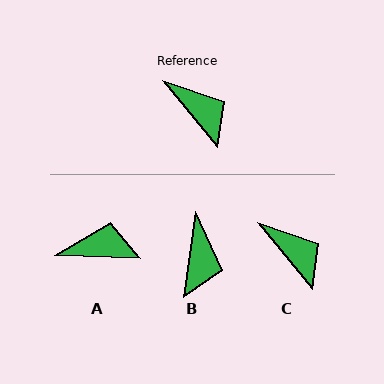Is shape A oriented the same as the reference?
No, it is off by about 48 degrees.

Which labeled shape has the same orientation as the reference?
C.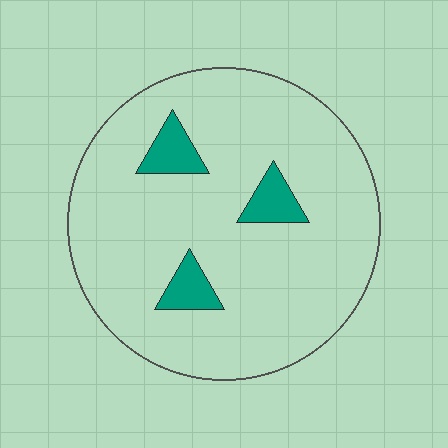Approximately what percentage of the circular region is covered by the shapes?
Approximately 10%.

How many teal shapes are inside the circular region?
3.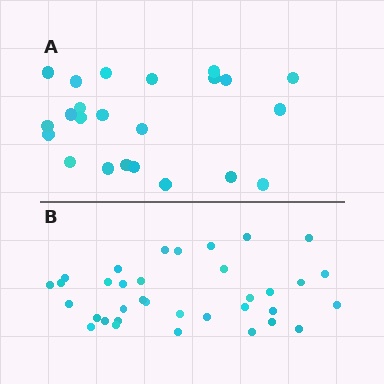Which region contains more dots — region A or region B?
Region B (the bottom region) has more dots.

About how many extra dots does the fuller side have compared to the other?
Region B has roughly 12 or so more dots than region A.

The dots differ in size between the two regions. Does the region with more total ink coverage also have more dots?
No. Region A has more total ink coverage because its dots are larger, but region B actually contains more individual dots. Total area can be misleading — the number of items is what matters here.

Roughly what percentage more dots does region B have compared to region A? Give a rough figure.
About 50% more.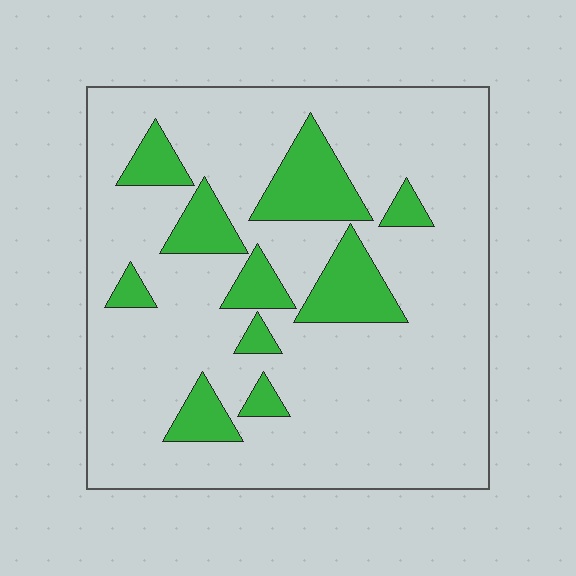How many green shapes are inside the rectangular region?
10.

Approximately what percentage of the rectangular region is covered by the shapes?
Approximately 20%.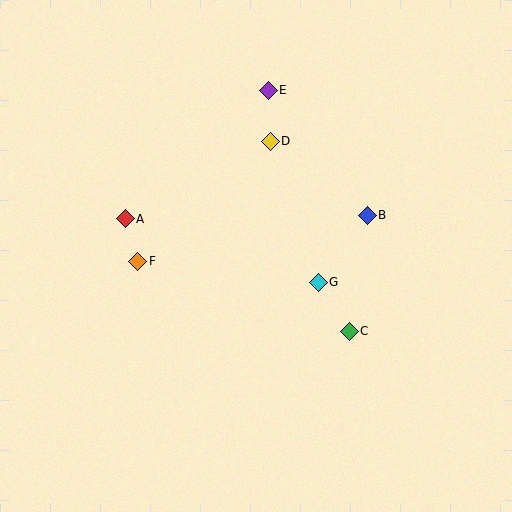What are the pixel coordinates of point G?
Point G is at (318, 282).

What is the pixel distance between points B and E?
The distance between B and E is 159 pixels.